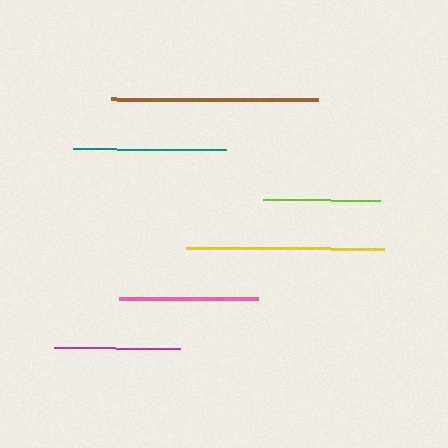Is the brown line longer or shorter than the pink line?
The brown line is longer than the pink line.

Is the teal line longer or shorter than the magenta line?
The teal line is longer than the magenta line.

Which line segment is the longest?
The brown line is the longest at approximately 207 pixels.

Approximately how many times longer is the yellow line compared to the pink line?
The yellow line is approximately 1.4 times the length of the pink line.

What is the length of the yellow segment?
The yellow segment is approximately 199 pixels long.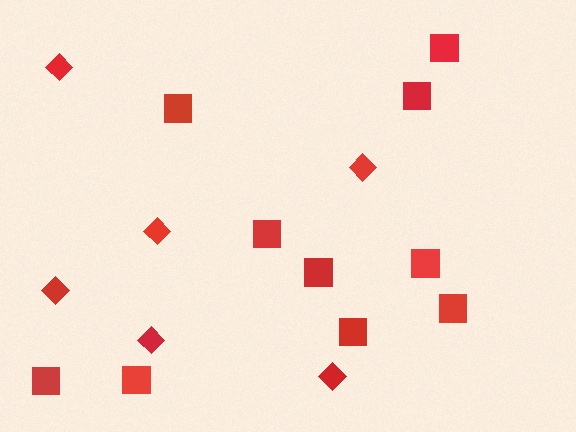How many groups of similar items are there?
There are 2 groups: one group of squares (10) and one group of diamonds (6).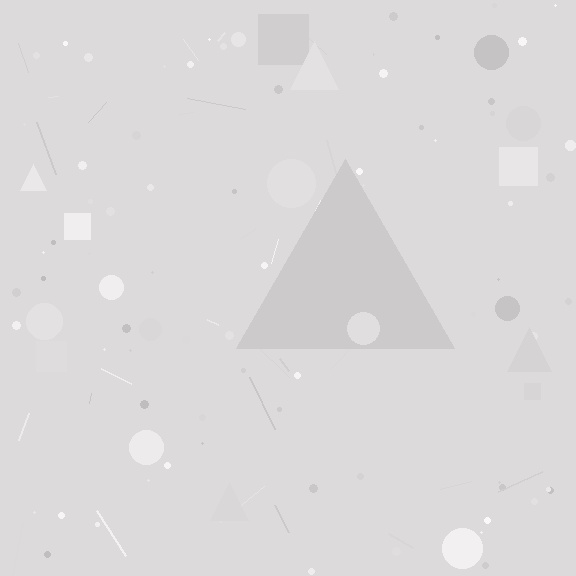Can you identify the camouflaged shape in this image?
The camouflaged shape is a triangle.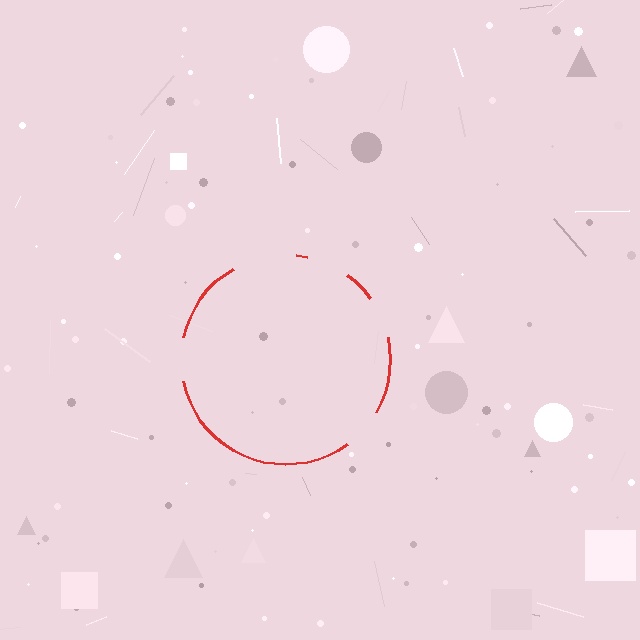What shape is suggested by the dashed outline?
The dashed outline suggests a circle.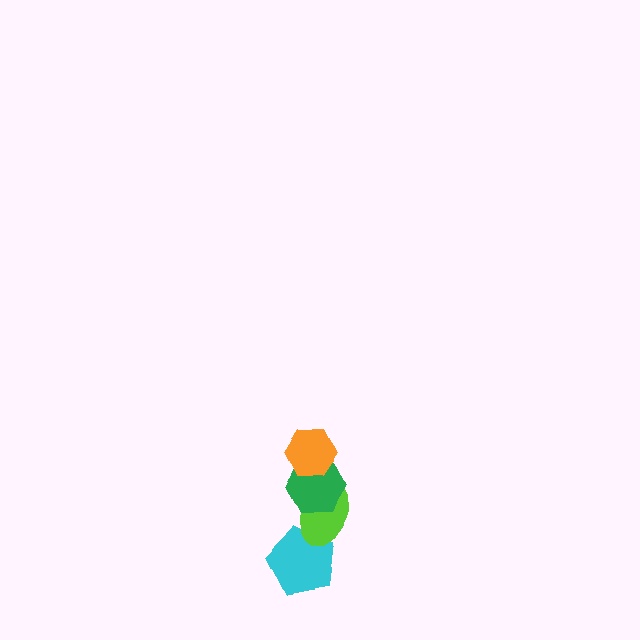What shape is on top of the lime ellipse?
The green hexagon is on top of the lime ellipse.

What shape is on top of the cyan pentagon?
The lime ellipse is on top of the cyan pentagon.